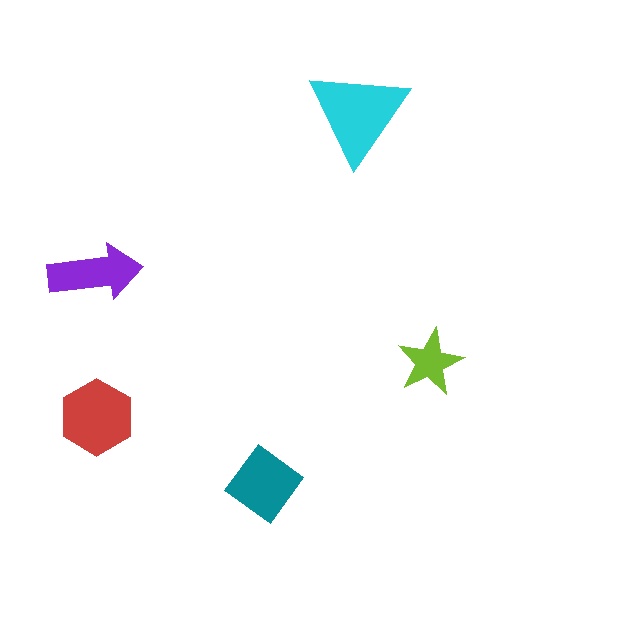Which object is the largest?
The cyan triangle.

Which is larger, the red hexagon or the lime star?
The red hexagon.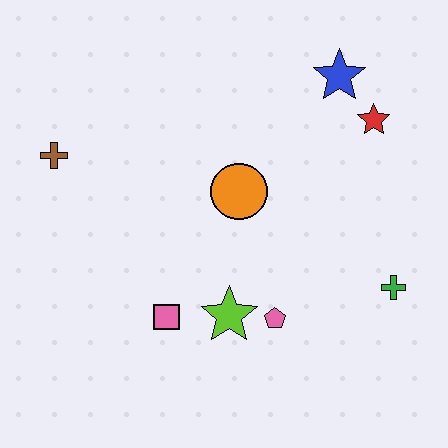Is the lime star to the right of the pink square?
Yes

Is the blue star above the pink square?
Yes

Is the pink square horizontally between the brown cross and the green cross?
Yes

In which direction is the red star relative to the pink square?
The red star is to the right of the pink square.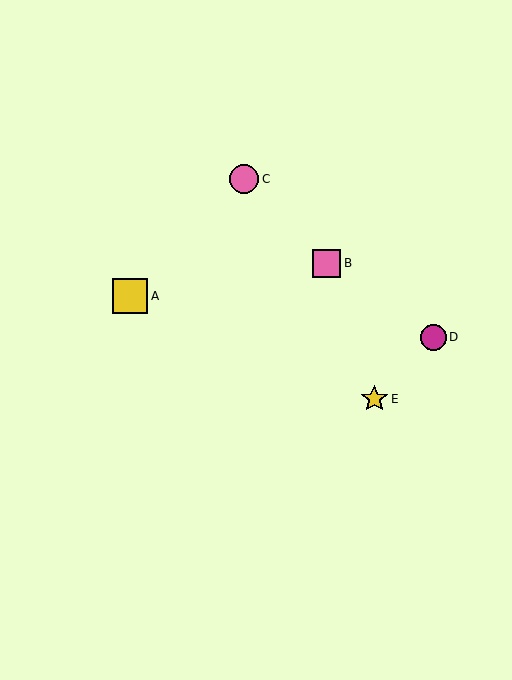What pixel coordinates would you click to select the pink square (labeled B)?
Click at (327, 263) to select the pink square B.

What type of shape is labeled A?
Shape A is a yellow square.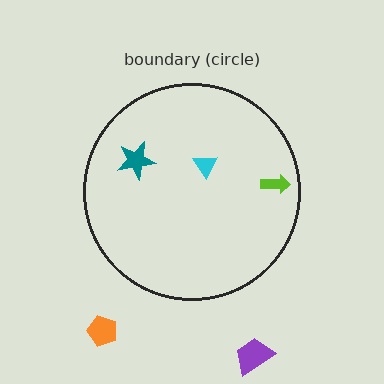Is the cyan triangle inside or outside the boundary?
Inside.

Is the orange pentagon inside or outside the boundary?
Outside.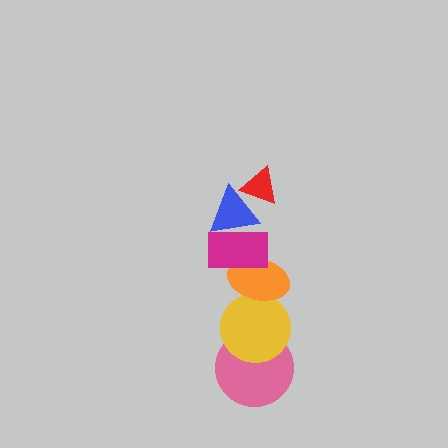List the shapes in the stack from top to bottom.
From top to bottom: the red triangle, the blue triangle, the magenta rectangle, the orange ellipse, the yellow circle, the pink circle.